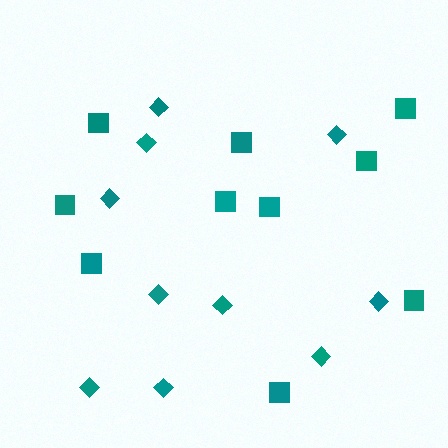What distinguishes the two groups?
There are 2 groups: one group of diamonds (10) and one group of squares (10).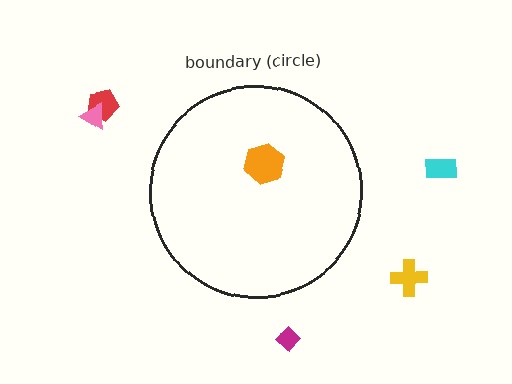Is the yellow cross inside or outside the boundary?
Outside.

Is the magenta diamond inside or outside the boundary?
Outside.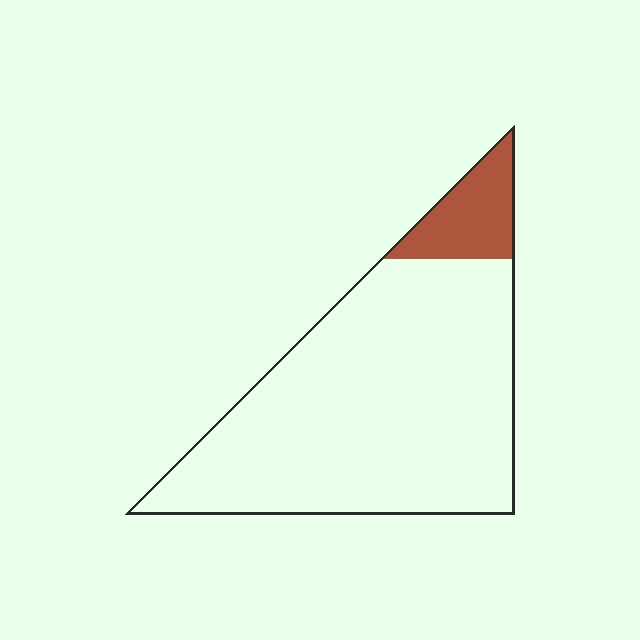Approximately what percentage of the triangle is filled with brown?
Approximately 10%.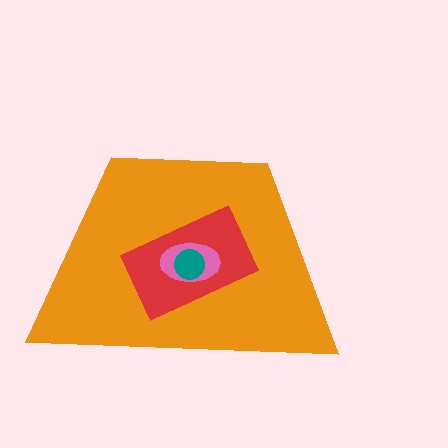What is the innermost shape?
The teal circle.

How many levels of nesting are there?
4.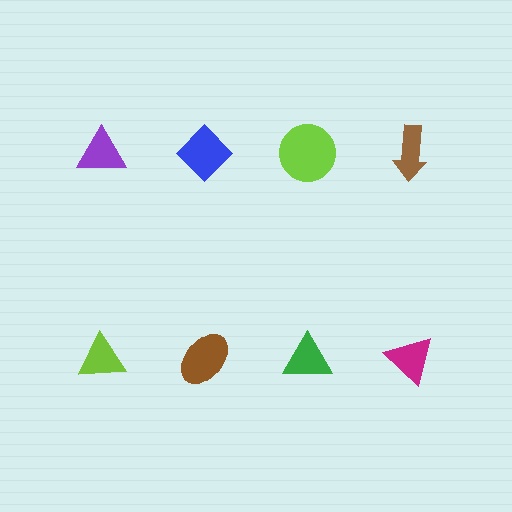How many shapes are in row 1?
4 shapes.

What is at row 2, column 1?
A lime triangle.